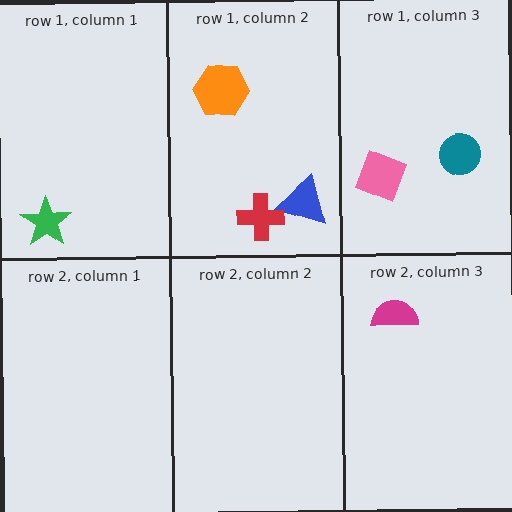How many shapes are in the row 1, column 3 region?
2.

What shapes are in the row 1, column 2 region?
The blue triangle, the red cross, the orange hexagon.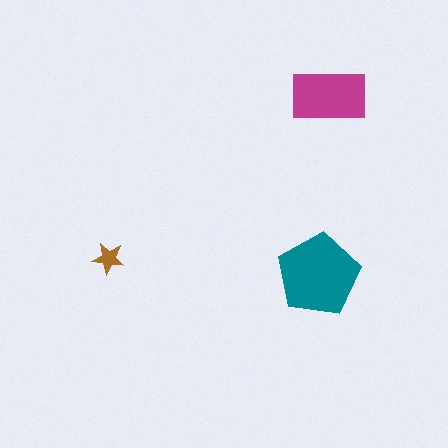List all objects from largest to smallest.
The teal pentagon, the magenta rectangle, the brown star.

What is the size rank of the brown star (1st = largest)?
3rd.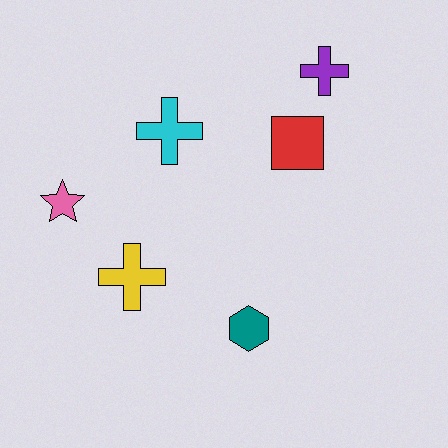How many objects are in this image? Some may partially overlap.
There are 6 objects.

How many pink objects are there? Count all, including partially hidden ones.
There is 1 pink object.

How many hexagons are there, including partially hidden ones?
There is 1 hexagon.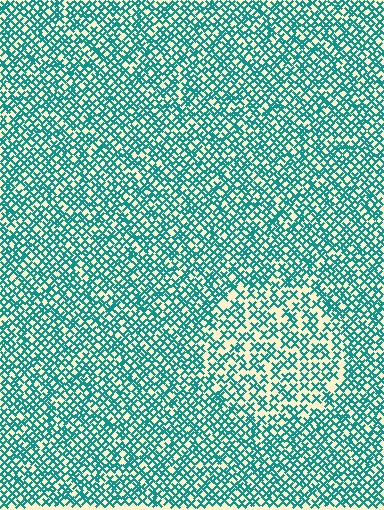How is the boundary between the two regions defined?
The boundary is defined by a change in element density (approximately 1.6x ratio). All elements are the same color, size, and shape.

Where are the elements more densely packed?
The elements are more densely packed outside the circle boundary.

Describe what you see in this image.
The image contains small teal elements arranged at two different densities. A circle-shaped region is visible where the elements are less densely packed than the surrounding area.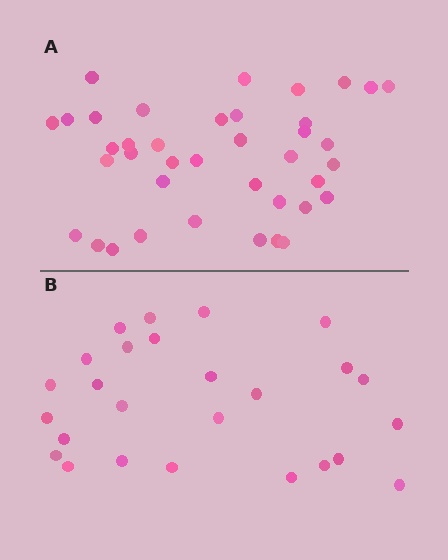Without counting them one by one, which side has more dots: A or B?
Region A (the top region) has more dots.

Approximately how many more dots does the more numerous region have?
Region A has approximately 15 more dots than region B.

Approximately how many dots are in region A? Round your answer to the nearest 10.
About 40 dots. (The exact count is 39, which rounds to 40.)